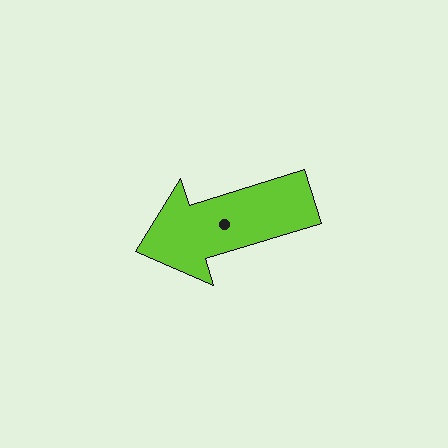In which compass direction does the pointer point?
West.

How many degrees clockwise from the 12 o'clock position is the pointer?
Approximately 253 degrees.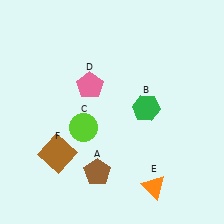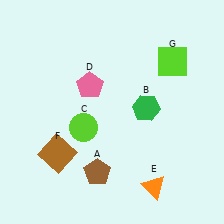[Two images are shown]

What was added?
A lime square (G) was added in Image 2.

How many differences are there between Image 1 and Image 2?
There is 1 difference between the two images.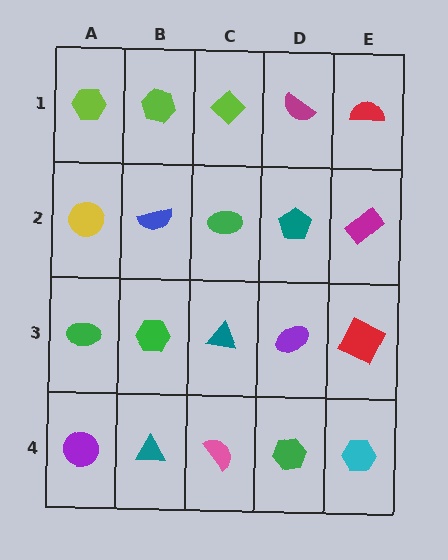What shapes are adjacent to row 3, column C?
A green ellipse (row 2, column C), a pink semicircle (row 4, column C), a green hexagon (row 3, column B), a purple ellipse (row 3, column D).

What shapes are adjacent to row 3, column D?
A teal pentagon (row 2, column D), a green hexagon (row 4, column D), a teal triangle (row 3, column C), a red square (row 3, column E).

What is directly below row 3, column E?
A cyan hexagon.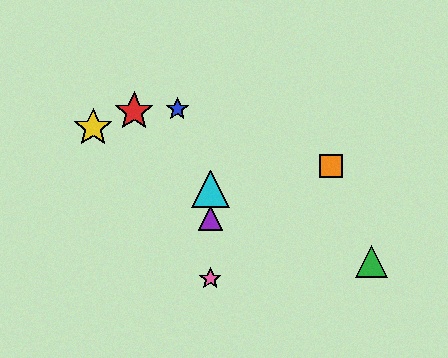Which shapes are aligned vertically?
The purple triangle, the cyan triangle, the pink star are aligned vertically.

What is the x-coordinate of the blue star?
The blue star is at x≈177.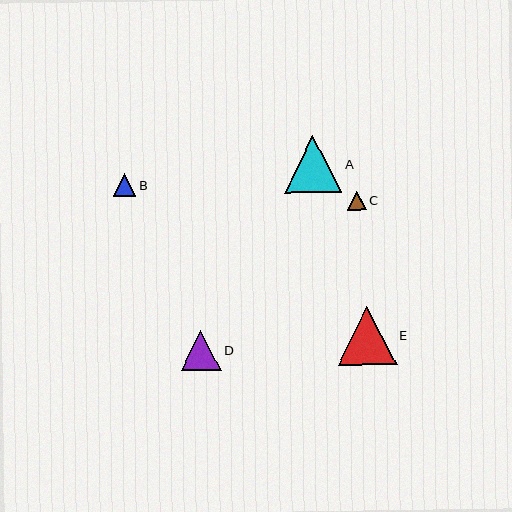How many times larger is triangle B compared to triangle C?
Triangle B is approximately 1.2 times the size of triangle C.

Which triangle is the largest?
Triangle E is the largest with a size of approximately 58 pixels.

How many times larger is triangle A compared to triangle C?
Triangle A is approximately 3.0 times the size of triangle C.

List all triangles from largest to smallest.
From largest to smallest: E, A, D, B, C.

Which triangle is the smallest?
Triangle C is the smallest with a size of approximately 19 pixels.